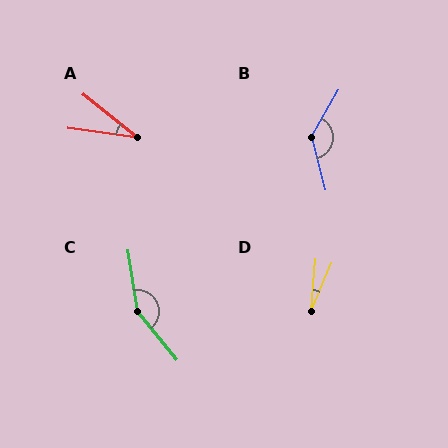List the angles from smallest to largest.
D (18°), A (31°), B (135°), C (149°).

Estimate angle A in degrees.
Approximately 31 degrees.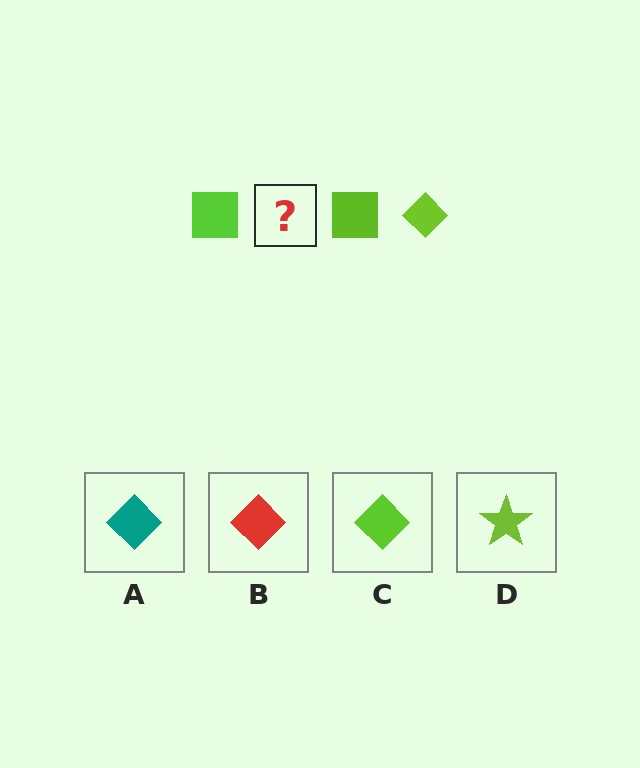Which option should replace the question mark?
Option C.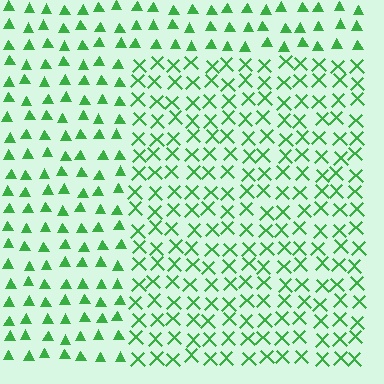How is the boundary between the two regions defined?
The boundary is defined by a change in element shape: X marks inside vs. triangles outside. All elements share the same color and spacing.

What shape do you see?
I see a rectangle.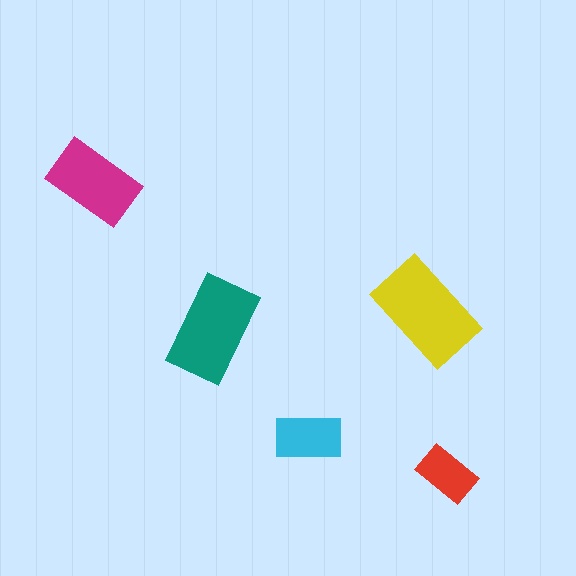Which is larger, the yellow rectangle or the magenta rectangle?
The yellow one.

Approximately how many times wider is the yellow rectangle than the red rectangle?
About 2 times wider.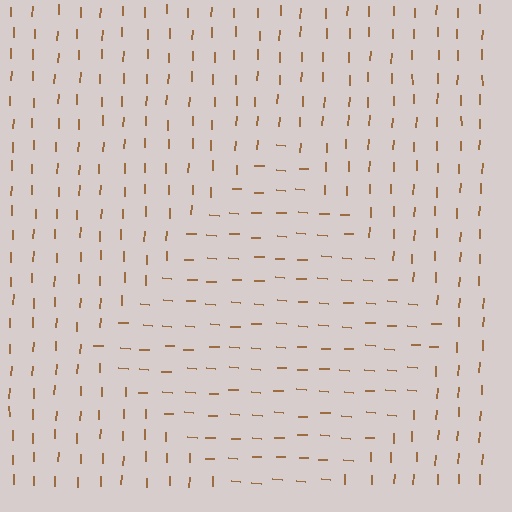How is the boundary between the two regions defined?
The boundary is defined purely by a change in line orientation (approximately 88 degrees difference). All lines are the same color and thickness.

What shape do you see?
I see a diamond.